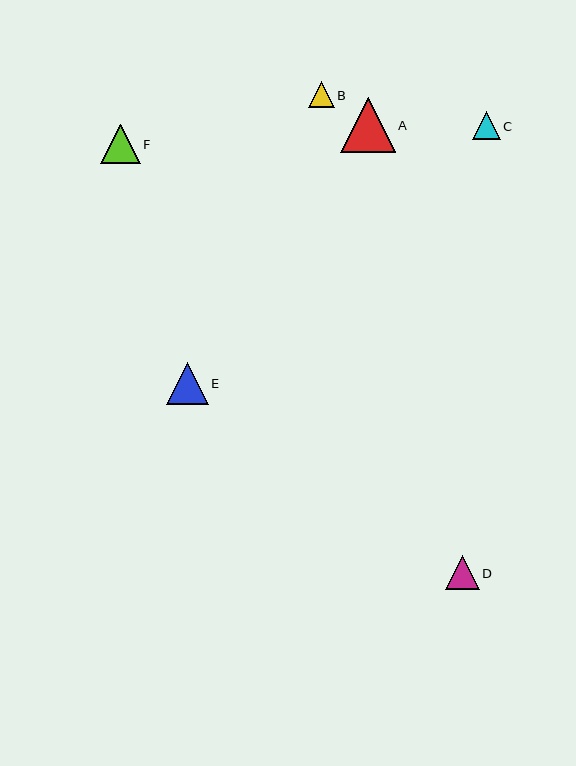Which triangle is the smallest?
Triangle B is the smallest with a size of approximately 26 pixels.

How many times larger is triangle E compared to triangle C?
Triangle E is approximately 1.5 times the size of triangle C.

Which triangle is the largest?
Triangle A is the largest with a size of approximately 55 pixels.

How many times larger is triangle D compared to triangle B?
Triangle D is approximately 1.3 times the size of triangle B.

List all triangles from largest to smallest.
From largest to smallest: A, E, F, D, C, B.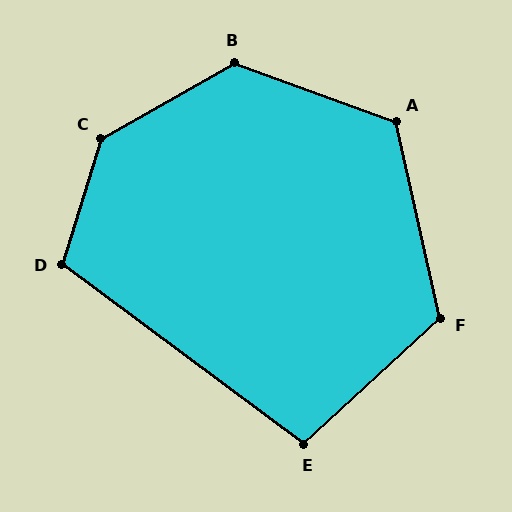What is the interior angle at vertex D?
Approximately 109 degrees (obtuse).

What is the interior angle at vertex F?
Approximately 120 degrees (obtuse).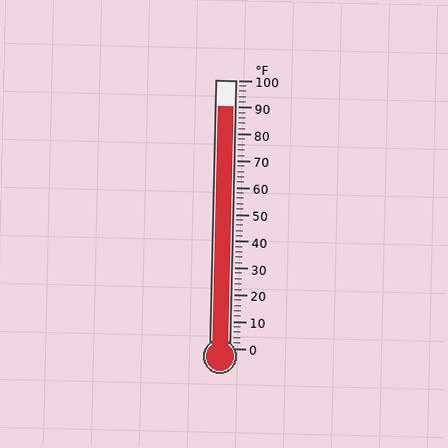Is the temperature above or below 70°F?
The temperature is above 70°F.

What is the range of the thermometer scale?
The thermometer scale ranges from 0°F to 100°F.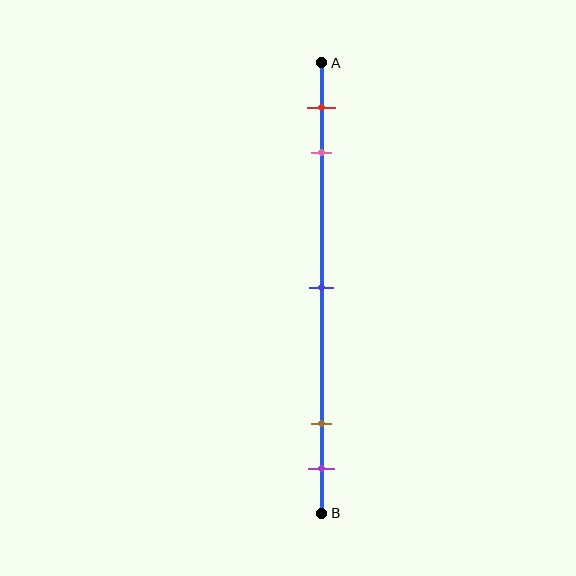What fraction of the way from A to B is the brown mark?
The brown mark is approximately 80% (0.8) of the way from A to B.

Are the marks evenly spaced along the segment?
No, the marks are not evenly spaced.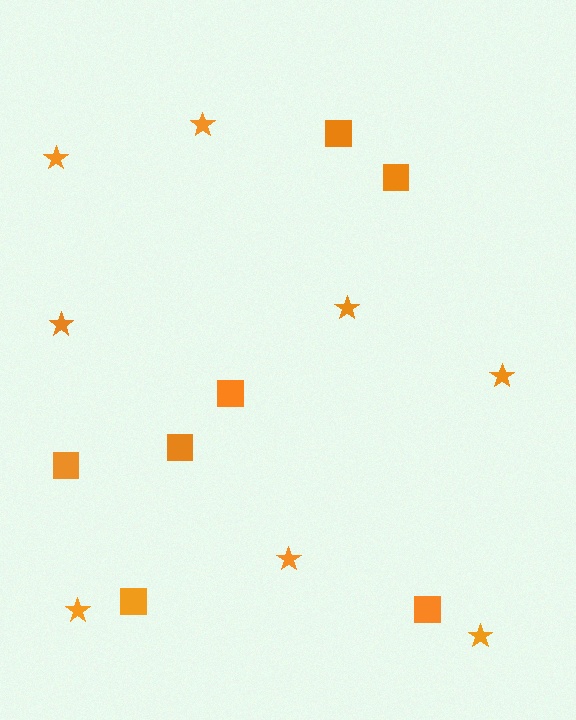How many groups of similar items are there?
There are 2 groups: one group of squares (7) and one group of stars (8).